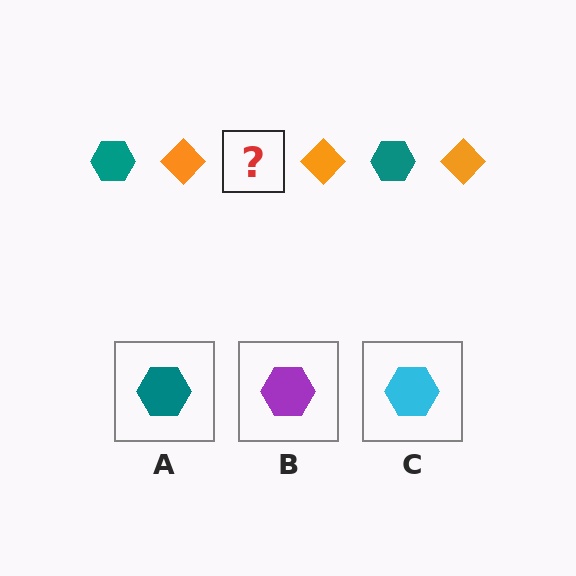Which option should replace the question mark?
Option A.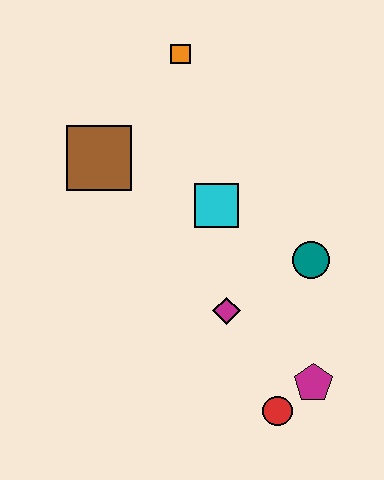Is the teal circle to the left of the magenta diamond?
No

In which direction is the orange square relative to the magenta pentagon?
The orange square is above the magenta pentagon.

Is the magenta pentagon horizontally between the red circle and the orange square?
No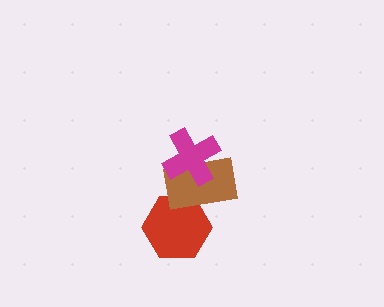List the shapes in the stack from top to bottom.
From top to bottom: the magenta cross, the brown rectangle, the red hexagon.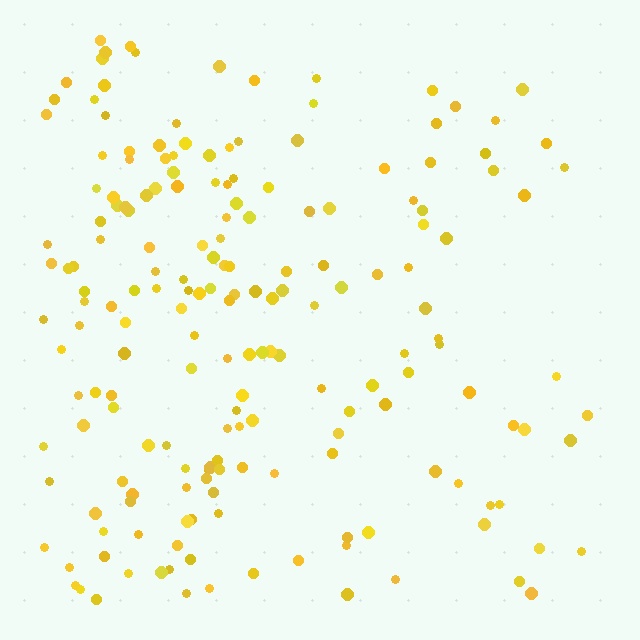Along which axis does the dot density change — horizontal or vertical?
Horizontal.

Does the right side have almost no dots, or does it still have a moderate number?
Still a moderate number, just noticeably fewer than the left.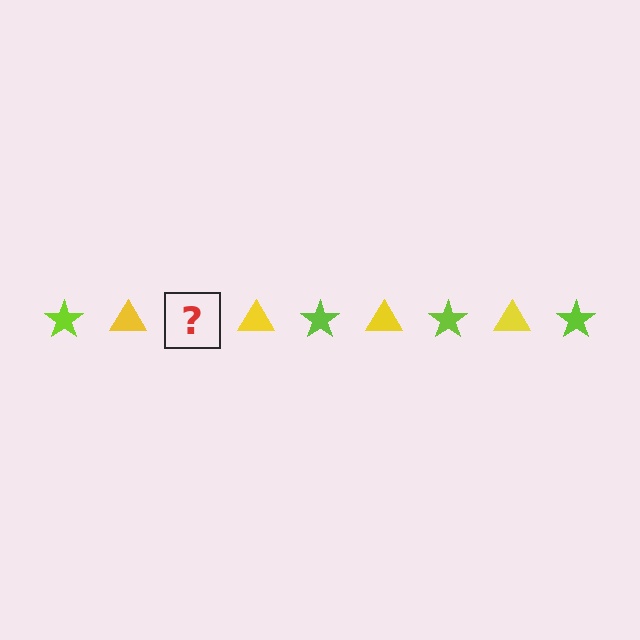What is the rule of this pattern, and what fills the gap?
The rule is that the pattern alternates between lime star and yellow triangle. The gap should be filled with a lime star.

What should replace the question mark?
The question mark should be replaced with a lime star.